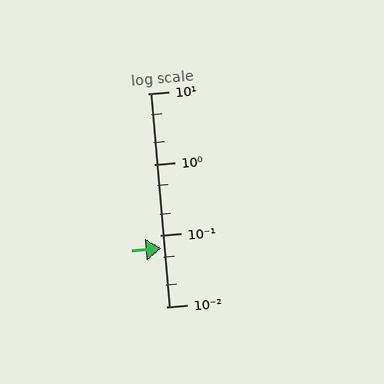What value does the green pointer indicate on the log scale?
The pointer indicates approximately 0.067.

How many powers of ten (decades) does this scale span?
The scale spans 3 decades, from 0.01 to 10.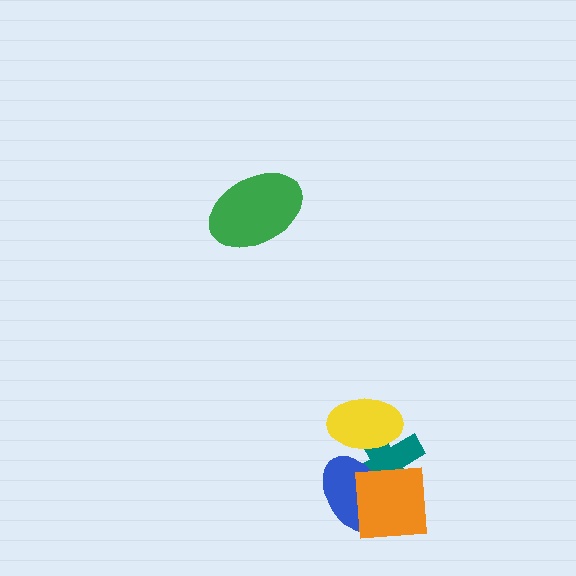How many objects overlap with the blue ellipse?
3 objects overlap with the blue ellipse.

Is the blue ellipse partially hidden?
Yes, it is partially covered by another shape.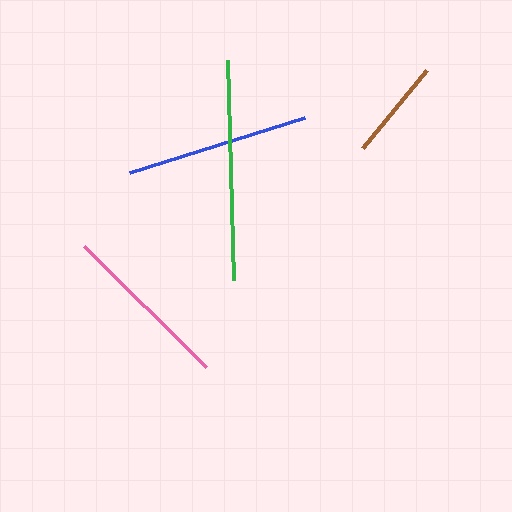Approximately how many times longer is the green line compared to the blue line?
The green line is approximately 1.2 times the length of the blue line.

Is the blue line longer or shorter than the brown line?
The blue line is longer than the brown line.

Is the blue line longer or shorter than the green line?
The green line is longer than the blue line.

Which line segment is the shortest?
The brown line is the shortest at approximately 101 pixels.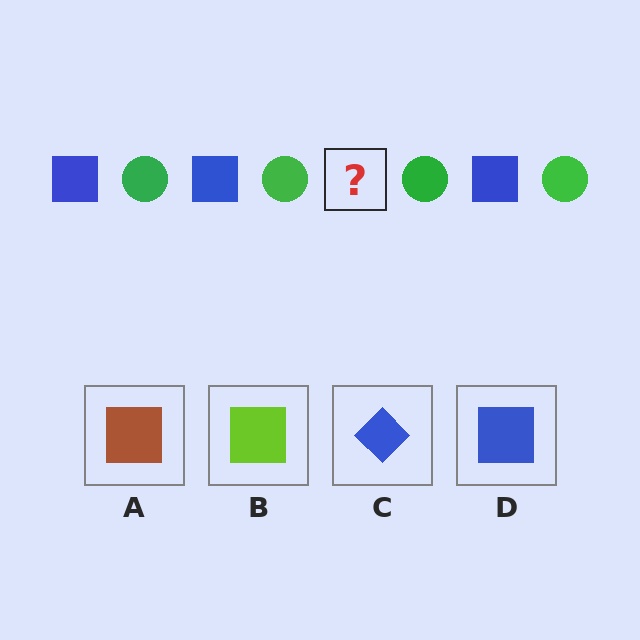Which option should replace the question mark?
Option D.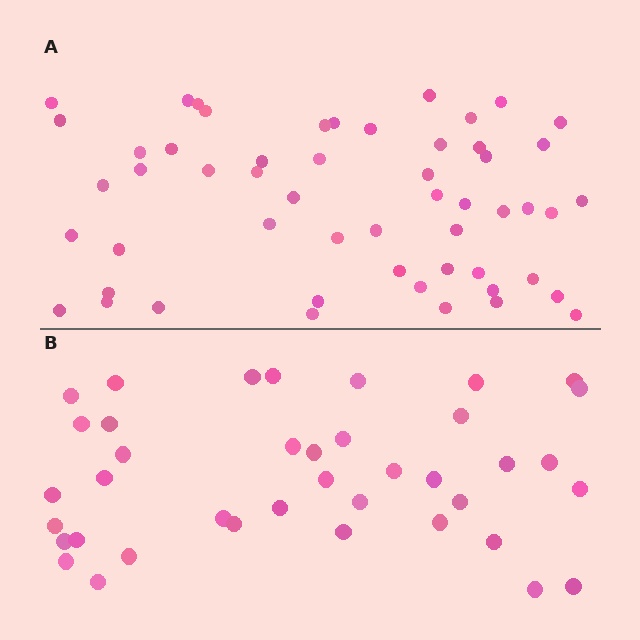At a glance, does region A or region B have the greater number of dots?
Region A (the top region) has more dots.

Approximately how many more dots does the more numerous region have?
Region A has approximately 15 more dots than region B.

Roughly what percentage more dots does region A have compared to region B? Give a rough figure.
About 40% more.